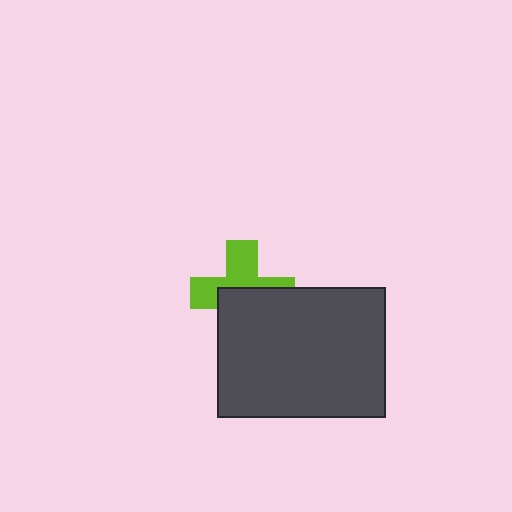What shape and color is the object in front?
The object in front is a dark gray rectangle.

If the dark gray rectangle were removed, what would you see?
You would see the complete lime cross.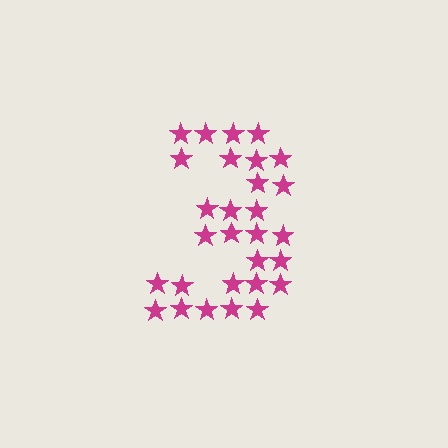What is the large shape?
The large shape is the digit 3.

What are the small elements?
The small elements are stars.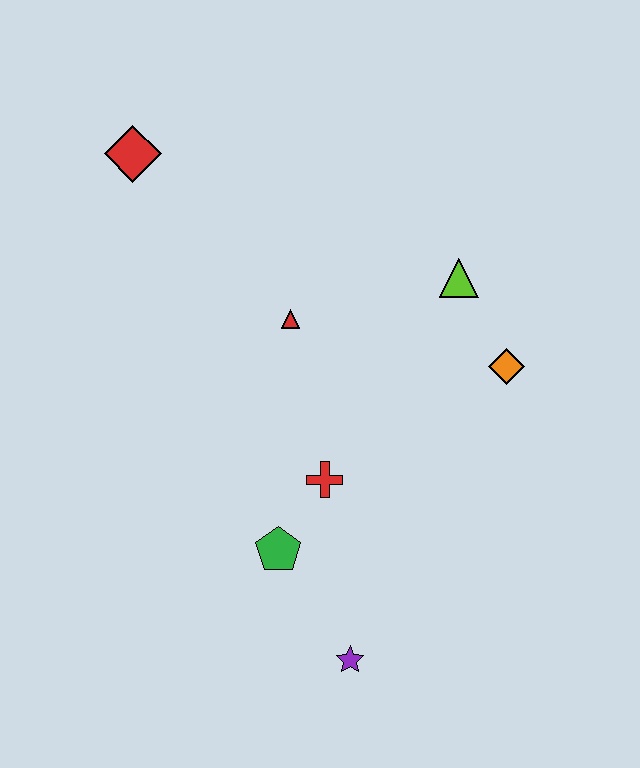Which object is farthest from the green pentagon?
The red diamond is farthest from the green pentagon.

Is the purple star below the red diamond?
Yes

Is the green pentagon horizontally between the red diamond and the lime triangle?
Yes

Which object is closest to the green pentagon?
The red cross is closest to the green pentagon.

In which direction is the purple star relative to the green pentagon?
The purple star is below the green pentagon.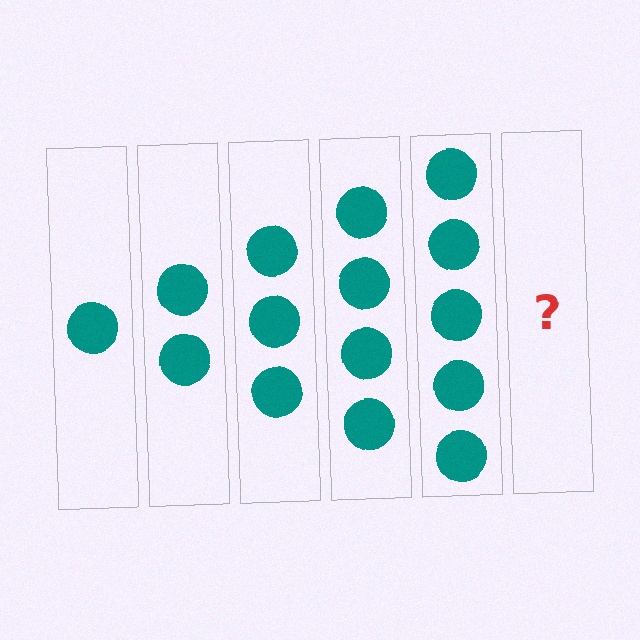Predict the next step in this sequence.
The next step is 6 circles.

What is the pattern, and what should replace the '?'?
The pattern is that each step adds one more circle. The '?' should be 6 circles.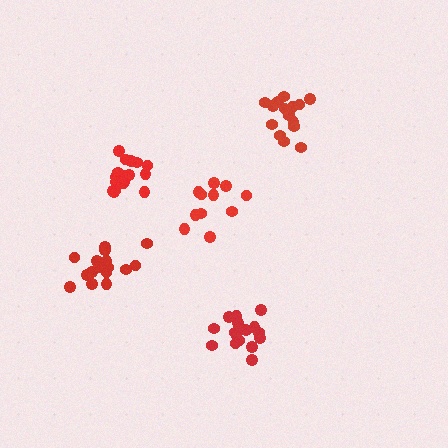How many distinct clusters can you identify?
There are 5 distinct clusters.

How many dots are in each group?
Group 1: 11 dots, Group 2: 15 dots, Group 3: 17 dots, Group 4: 16 dots, Group 5: 17 dots (76 total).